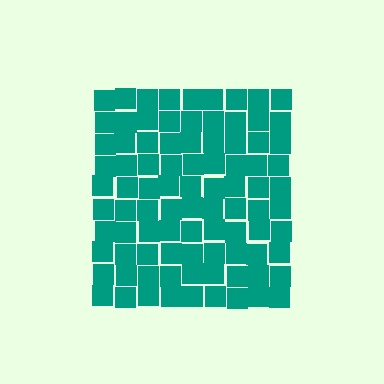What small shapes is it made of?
It is made of small squares.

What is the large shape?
The large shape is a square.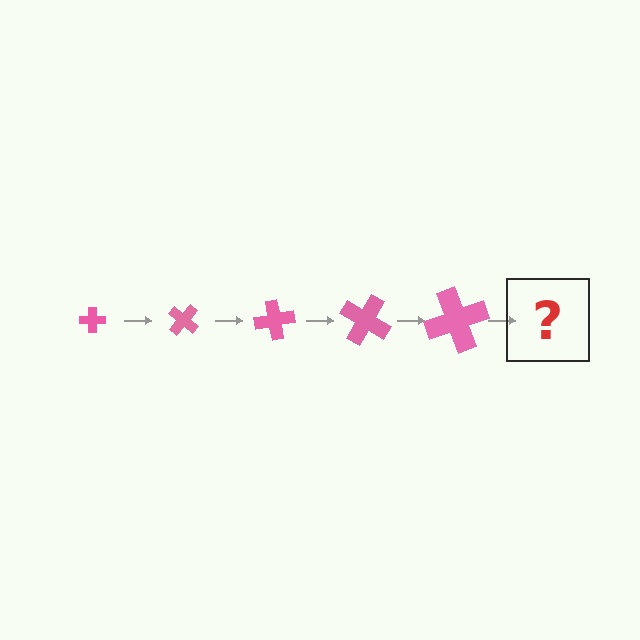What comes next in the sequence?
The next element should be a cross, larger than the previous one and rotated 200 degrees from the start.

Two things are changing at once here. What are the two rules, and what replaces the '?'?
The two rules are that the cross grows larger each step and it rotates 40 degrees each step. The '?' should be a cross, larger than the previous one and rotated 200 degrees from the start.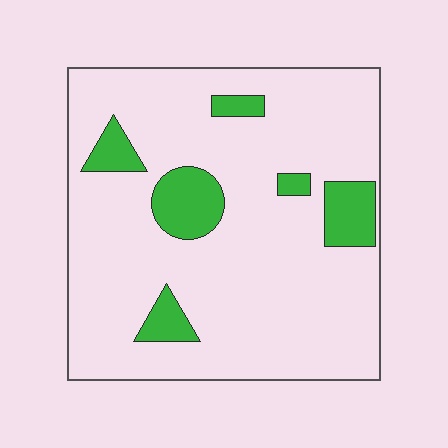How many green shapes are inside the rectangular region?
6.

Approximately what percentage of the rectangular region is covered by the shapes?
Approximately 15%.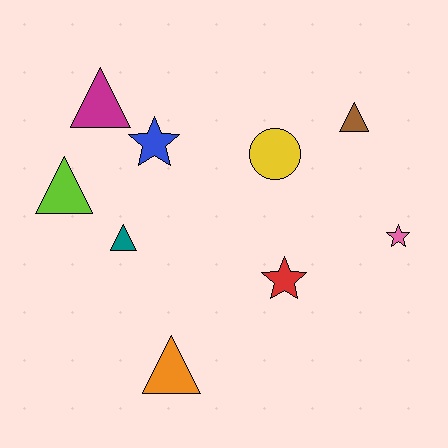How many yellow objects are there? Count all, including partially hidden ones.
There is 1 yellow object.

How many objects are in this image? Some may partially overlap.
There are 9 objects.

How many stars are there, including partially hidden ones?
There are 3 stars.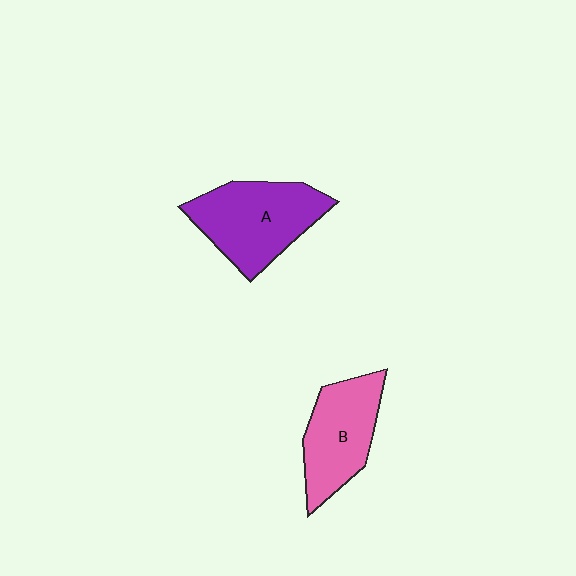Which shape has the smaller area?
Shape B (pink).